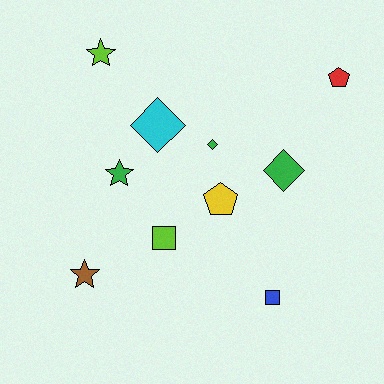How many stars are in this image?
There are 3 stars.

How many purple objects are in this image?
There are no purple objects.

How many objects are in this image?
There are 10 objects.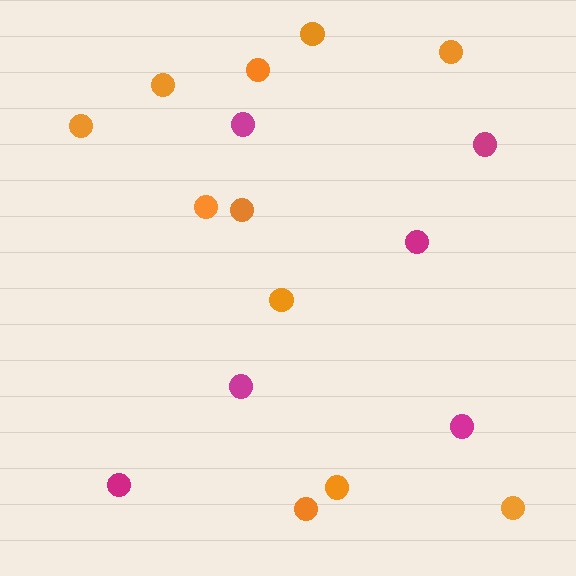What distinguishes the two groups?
There are 2 groups: one group of orange circles (11) and one group of magenta circles (6).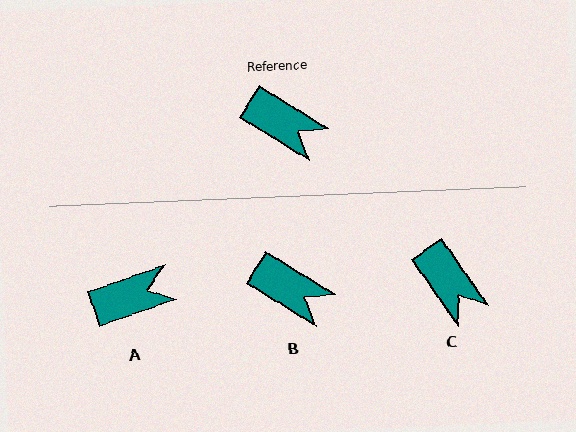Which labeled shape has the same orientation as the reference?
B.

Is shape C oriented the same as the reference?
No, it is off by about 23 degrees.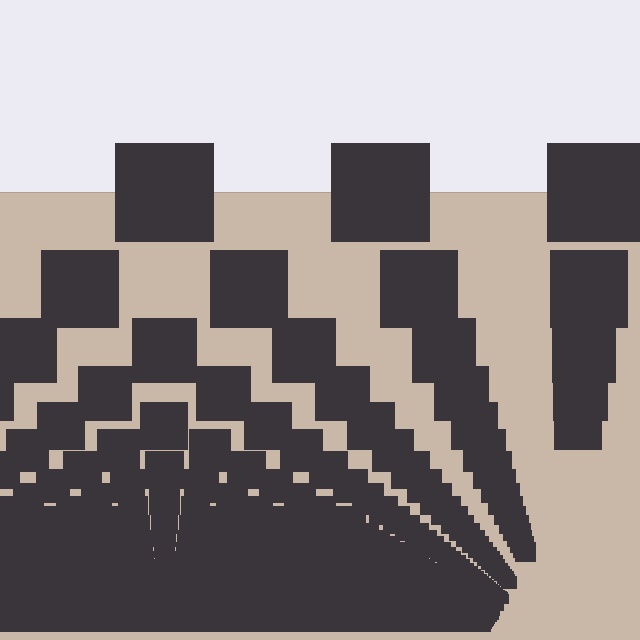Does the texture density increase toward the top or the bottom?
Density increases toward the bottom.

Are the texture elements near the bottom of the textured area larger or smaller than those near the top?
Smaller. The gradient is inverted — elements near the bottom are smaller and denser.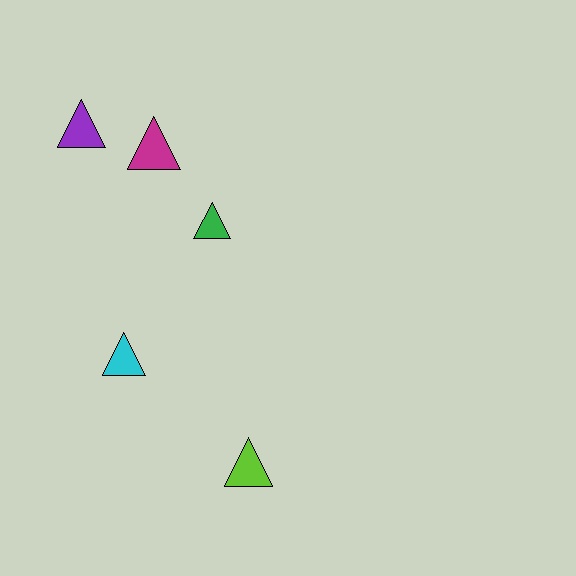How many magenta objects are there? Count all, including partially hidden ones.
There is 1 magenta object.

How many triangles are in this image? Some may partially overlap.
There are 5 triangles.